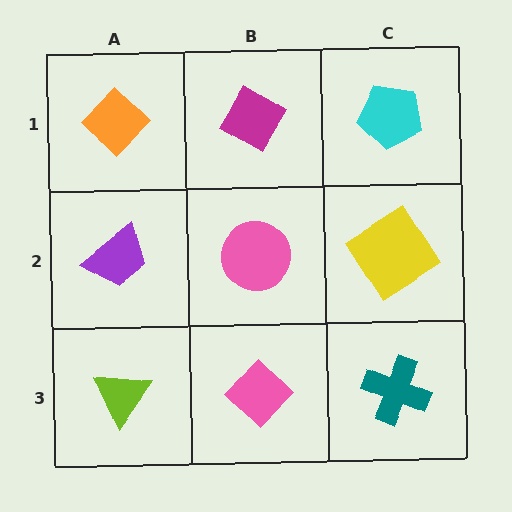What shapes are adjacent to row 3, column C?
A yellow diamond (row 2, column C), a pink diamond (row 3, column B).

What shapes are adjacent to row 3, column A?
A purple trapezoid (row 2, column A), a pink diamond (row 3, column B).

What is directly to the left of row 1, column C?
A magenta diamond.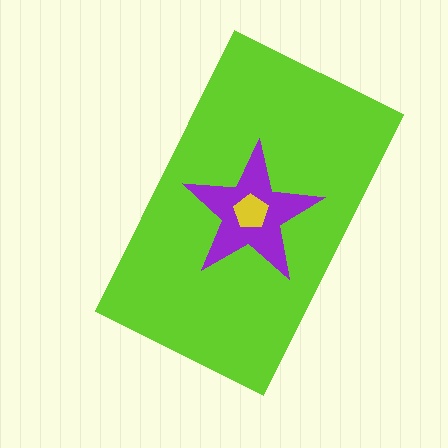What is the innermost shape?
The yellow pentagon.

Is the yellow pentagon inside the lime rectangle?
Yes.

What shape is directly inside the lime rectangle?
The purple star.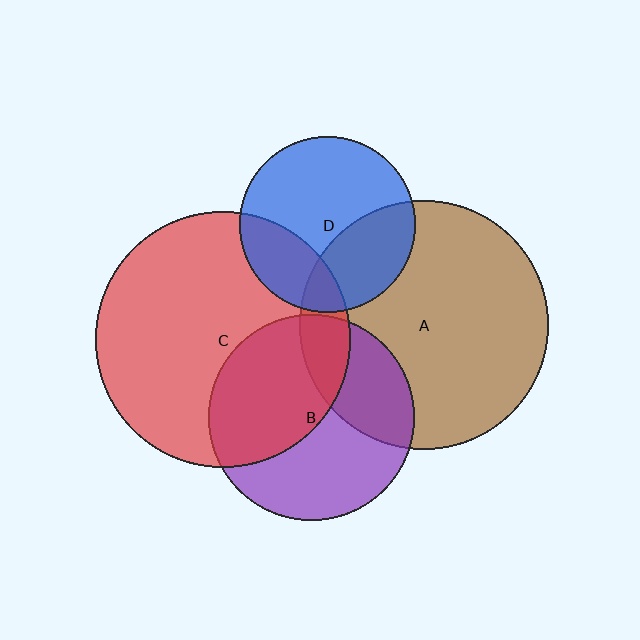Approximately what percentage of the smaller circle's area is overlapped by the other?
Approximately 30%.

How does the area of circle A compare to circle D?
Approximately 2.0 times.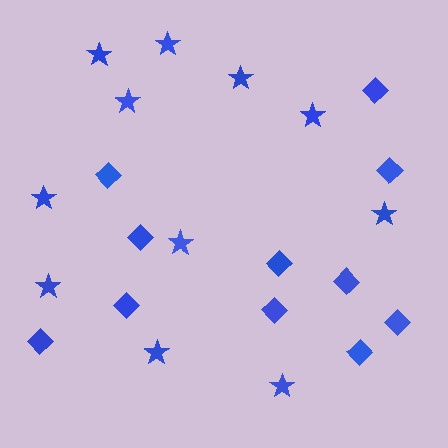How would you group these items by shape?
There are 2 groups: one group of stars (11) and one group of diamonds (11).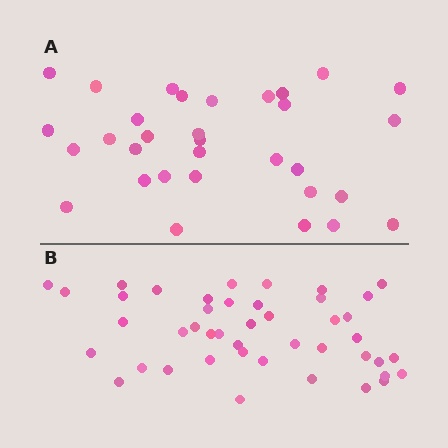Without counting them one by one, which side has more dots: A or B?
Region B (the bottom region) has more dots.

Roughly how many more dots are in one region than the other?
Region B has roughly 12 or so more dots than region A.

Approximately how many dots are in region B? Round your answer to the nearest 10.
About 40 dots. (The exact count is 44, which rounds to 40.)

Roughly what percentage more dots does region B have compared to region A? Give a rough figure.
About 40% more.